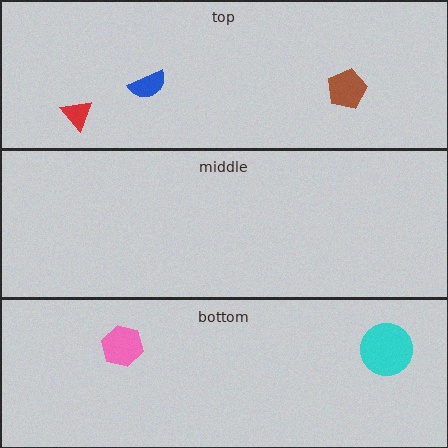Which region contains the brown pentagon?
The top region.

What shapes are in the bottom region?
The cyan circle, the pink hexagon.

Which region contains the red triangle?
The top region.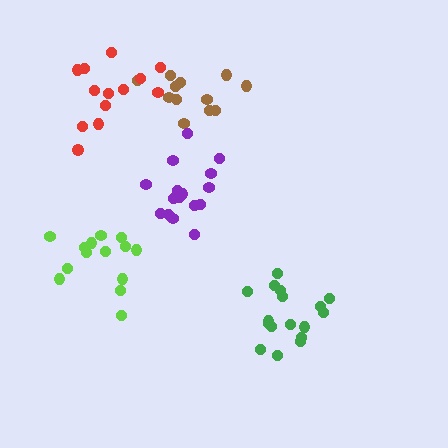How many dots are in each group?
Group 1: 12 dots, Group 2: 17 dots, Group 3: 16 dots, Group 4: 13 dots, Group 5: 14 dots (72 total).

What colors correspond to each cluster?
The clusters are colored: brown, green, purple, red, lime.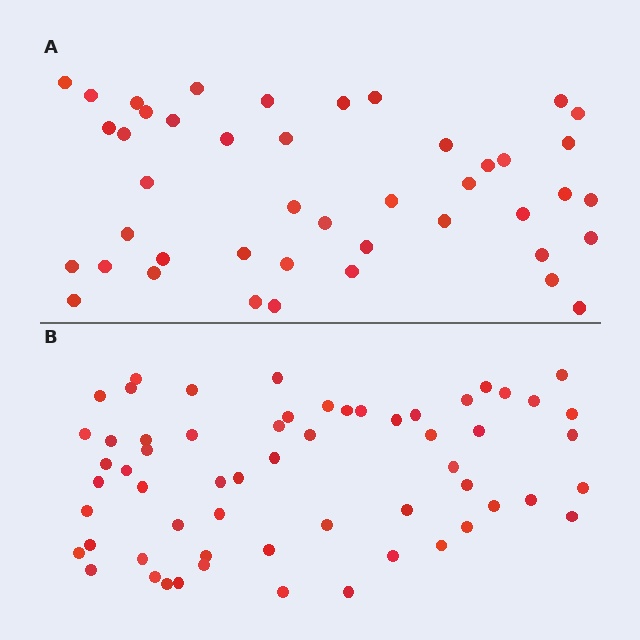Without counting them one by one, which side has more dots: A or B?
Region B (the bottom region) has more dots.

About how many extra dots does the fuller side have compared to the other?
Region B has approximately 15 more dots than region A.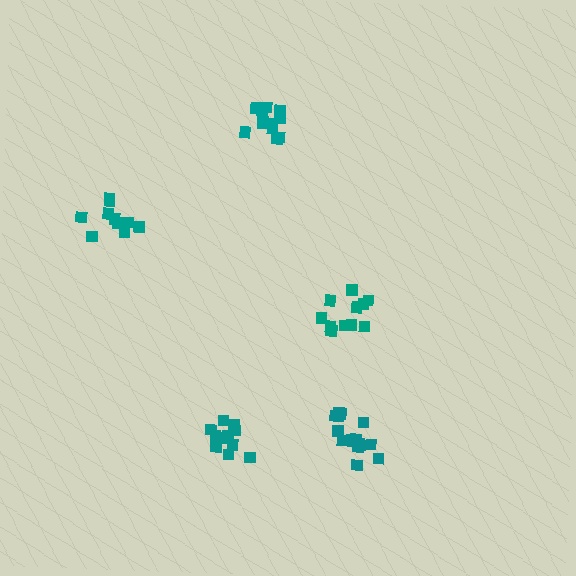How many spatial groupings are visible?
There are 5 spatial groupings.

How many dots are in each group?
Group 1: 12 dots, Group 2: 10 dots, Group 3: 11 dots, Group 4: 14 dots, Group 5: 16 dots (63 total).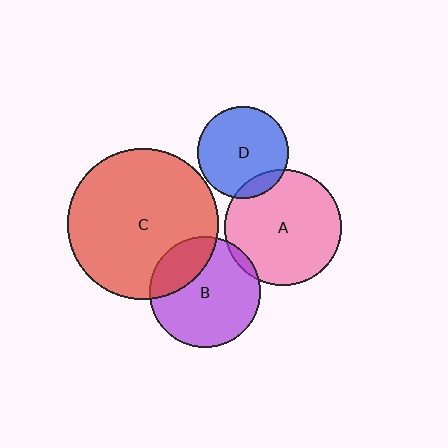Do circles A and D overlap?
Yes.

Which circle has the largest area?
Circle C (red).